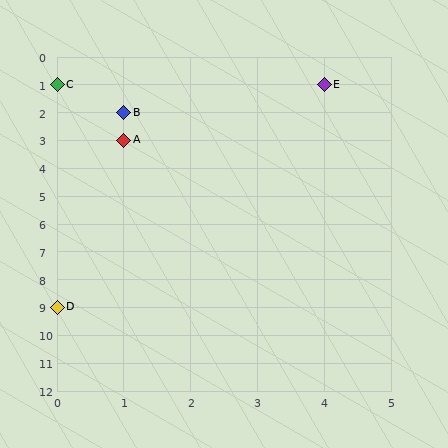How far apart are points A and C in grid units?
Points A and C are 1 column and 2 rows apart (about 2.2 grid units diagonally).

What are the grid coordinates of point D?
Point D is at grid coordinates (0, 9).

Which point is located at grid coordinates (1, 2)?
Point B is at (1, 2).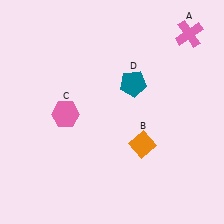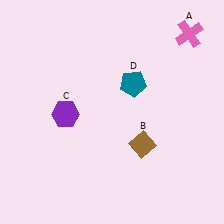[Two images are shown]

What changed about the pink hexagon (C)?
In Image 1, C is pink. In Image 2, it changed to purple.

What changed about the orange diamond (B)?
In Image 1, B is orange. In Image 2, it changed to brown.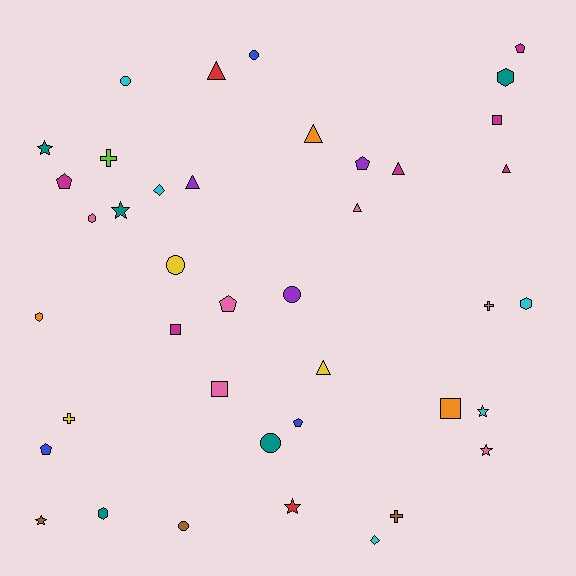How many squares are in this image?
There are 4 squares.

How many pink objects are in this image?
There are 6 pink objects.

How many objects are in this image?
There are 40 objects.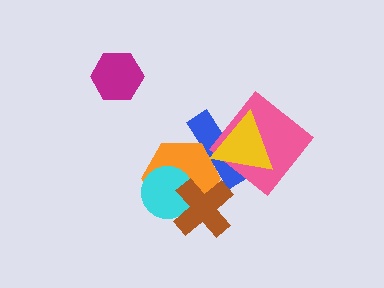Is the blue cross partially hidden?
Yes, it is partially covered by another shape.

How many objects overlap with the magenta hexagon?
0 objects overlap with the magenta hexagon.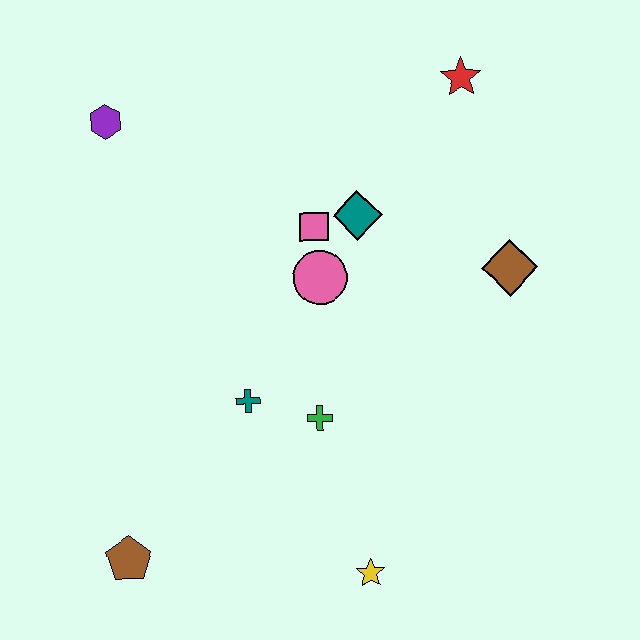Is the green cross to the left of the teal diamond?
Yes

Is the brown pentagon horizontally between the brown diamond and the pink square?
No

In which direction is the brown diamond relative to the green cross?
The brown diamond is to the right of the green cross.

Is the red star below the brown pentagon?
No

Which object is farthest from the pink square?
The brown pentagon is farthest from the pink square.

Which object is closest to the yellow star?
The green cross is closest to the yellow star.